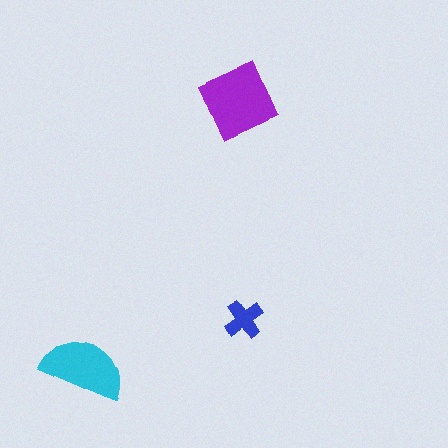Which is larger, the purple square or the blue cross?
The purple square.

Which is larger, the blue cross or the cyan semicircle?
The cyan semicircle.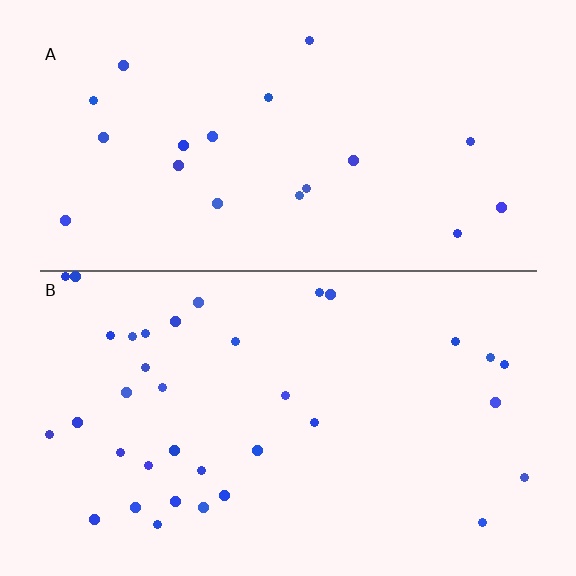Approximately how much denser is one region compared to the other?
Approximately 1.8× — region B over region A.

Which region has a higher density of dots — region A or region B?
B (the bottom).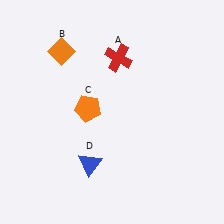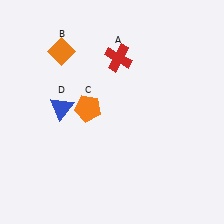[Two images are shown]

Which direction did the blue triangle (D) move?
The blue triangle (D) moved up.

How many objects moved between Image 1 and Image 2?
1 object moved between the two images.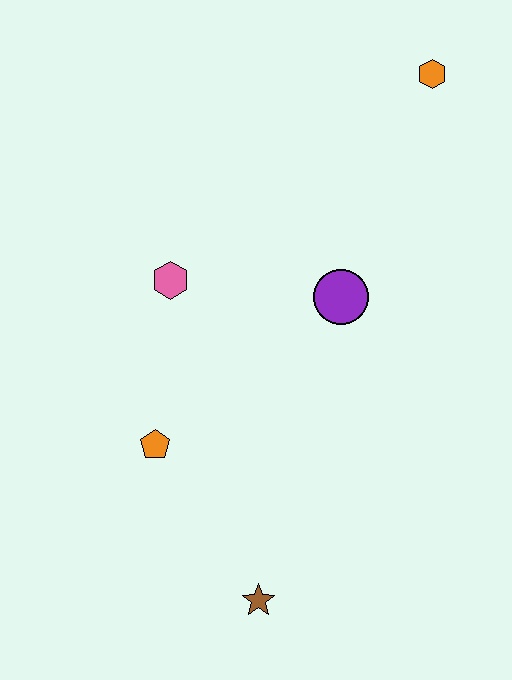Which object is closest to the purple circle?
The pink hexagon is closest to the purple circle.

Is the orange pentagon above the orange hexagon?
No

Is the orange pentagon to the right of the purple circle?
No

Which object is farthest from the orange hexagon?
The brown star is farthest from the orange hexagon.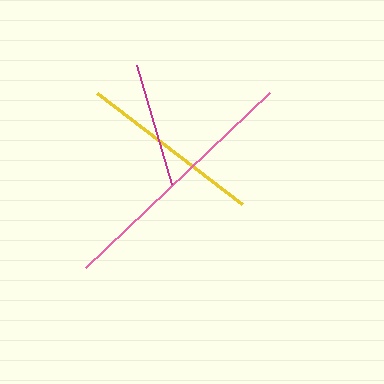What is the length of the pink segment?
The pink segment is approximately 254 pixels long.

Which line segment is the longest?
The pink line is the longest at approximately 254 pixels.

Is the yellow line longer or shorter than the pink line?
The pink line is longer than the yellow line.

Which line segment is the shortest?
The magenta line is the shortest at approximately 125 pixels.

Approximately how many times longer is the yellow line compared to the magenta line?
The yellow line is approximately 1.5 times the length of the magenta line.